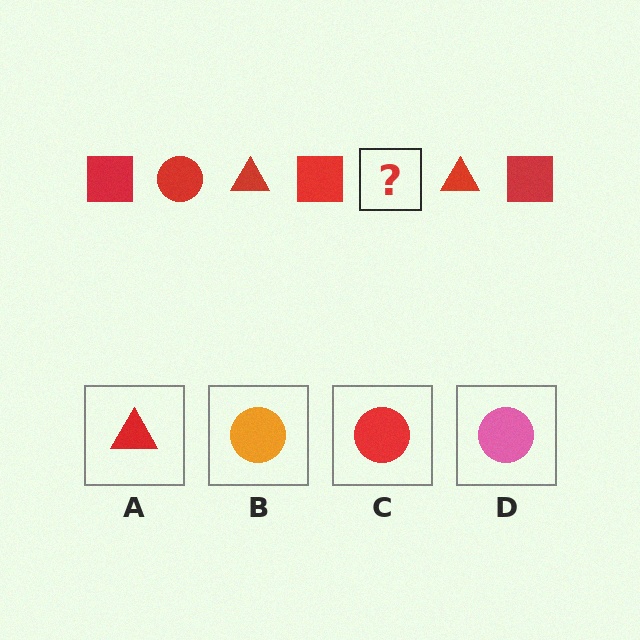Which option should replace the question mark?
Option C.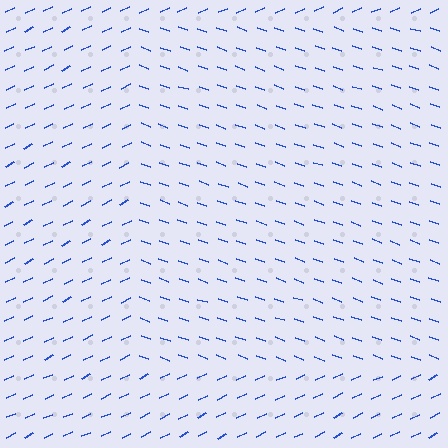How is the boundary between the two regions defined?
The boundary is defined purely by a change in line orientation (approximately 45 degrees difference). All lines are the same color and thickness.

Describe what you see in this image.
The image is filled with small blue line segments. A rectangle region in the image has lines oriented differently from the surrounding lines, creating a visible texture boundary.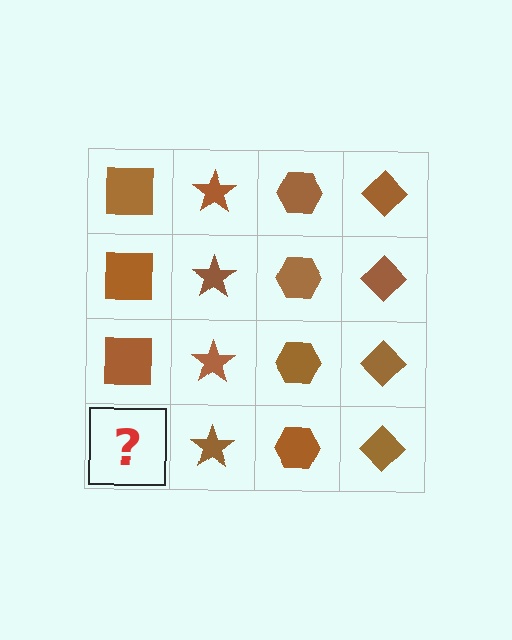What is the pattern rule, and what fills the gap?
The rule is that each column has a consistent shape. The gap should be filled with a brown square.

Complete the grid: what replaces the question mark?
The question mark should be replaced with a brown square.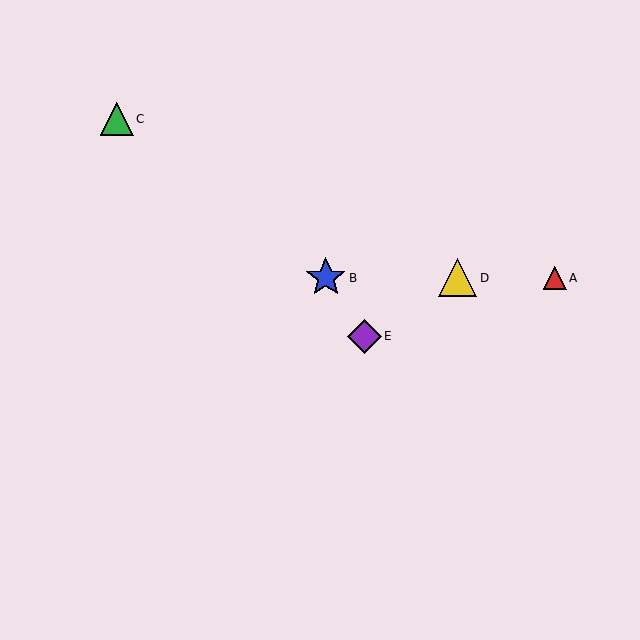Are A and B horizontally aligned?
Yes, both are at y≈278.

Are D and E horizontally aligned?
No, D is at y≈278 and E is at y≈336.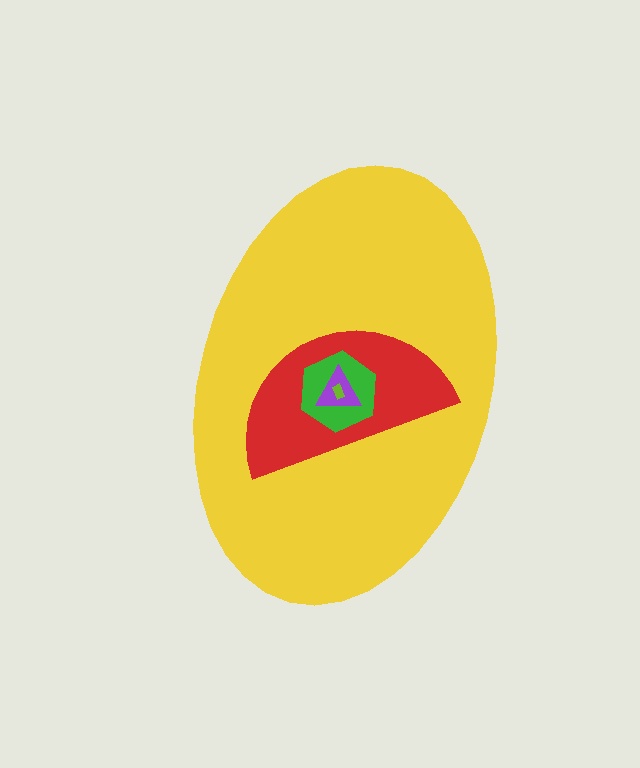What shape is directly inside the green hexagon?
The purple triangle.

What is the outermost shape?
The yellow ellipse.